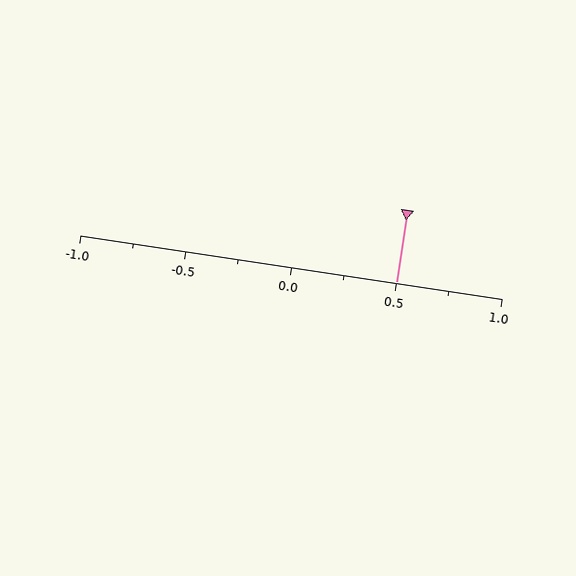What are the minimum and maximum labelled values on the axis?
The axis runs from -1.0 to 1.0.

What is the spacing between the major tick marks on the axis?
The major ticks are spaced 0.5 apart.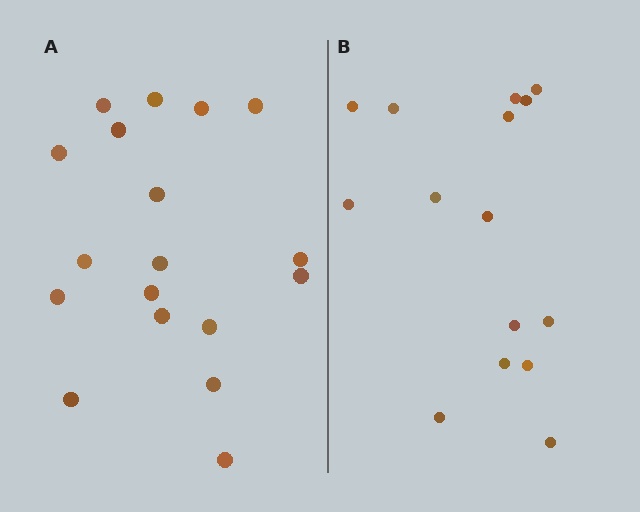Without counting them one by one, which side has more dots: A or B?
Region A (the left region) has more dots.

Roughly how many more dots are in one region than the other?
Region A has just a few more — roughly 2 or 3 more dots than region B.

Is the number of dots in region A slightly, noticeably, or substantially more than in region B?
Region A has only slightly more — the two regions are fairly close. The ratio is roughly 1.2 to 1.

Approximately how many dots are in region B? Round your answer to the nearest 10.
About 20 dots. (The exact count is 15, which rounds to 20.)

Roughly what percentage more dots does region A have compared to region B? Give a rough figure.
About 20% more.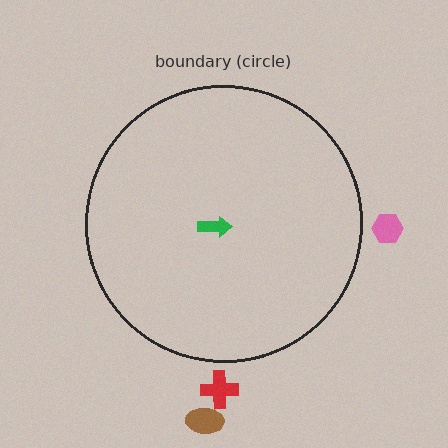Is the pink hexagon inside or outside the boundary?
Outside.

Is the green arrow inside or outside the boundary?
Inside.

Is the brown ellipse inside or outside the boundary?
Outside.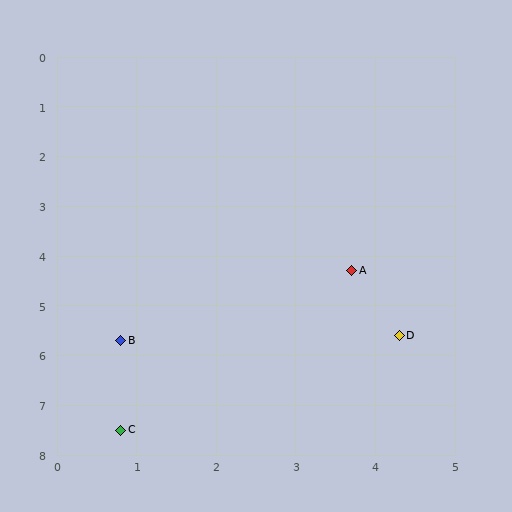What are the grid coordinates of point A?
Point A is at approximately (3.7, 4.3).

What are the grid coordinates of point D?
Point D is at approximately (4.3, 5.6).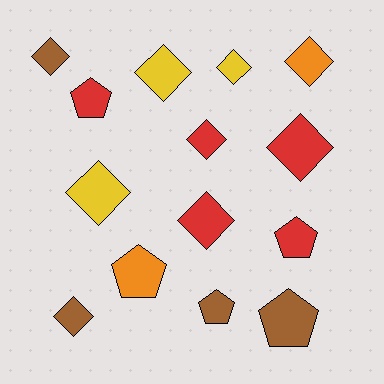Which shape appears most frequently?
Diamond, with 9 objects.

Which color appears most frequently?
Red, with 5 objects.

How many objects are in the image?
There are 14 objects.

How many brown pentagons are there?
There are 2 brown pentagons.